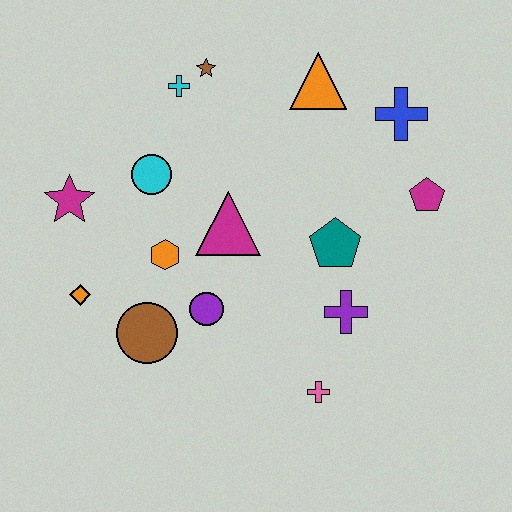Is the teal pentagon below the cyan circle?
Yes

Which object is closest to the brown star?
The cyan cross is closest to the brown star.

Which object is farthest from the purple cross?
The magenta star is farthest from the purple cross.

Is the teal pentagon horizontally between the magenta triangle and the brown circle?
No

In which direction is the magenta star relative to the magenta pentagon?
The magenta star is to the left of the magenta pentagon.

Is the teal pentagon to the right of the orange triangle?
Yes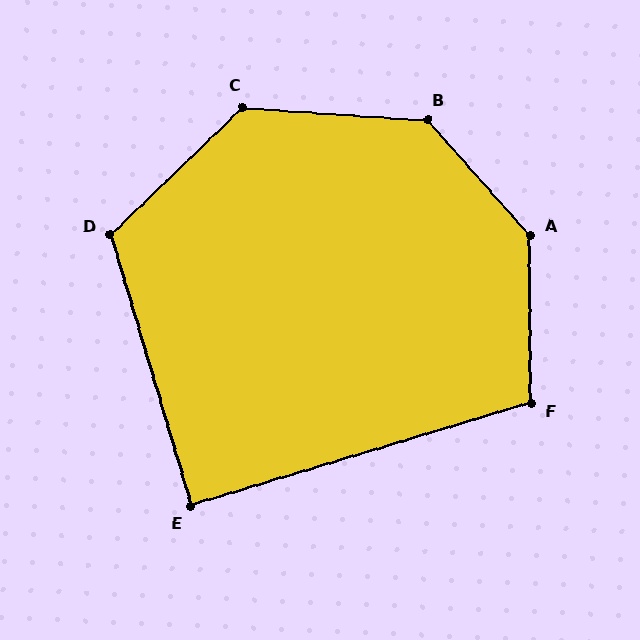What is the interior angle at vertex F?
Approximately 107 degrees (obtuse).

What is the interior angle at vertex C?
Approximately 132 degrees (obtuse).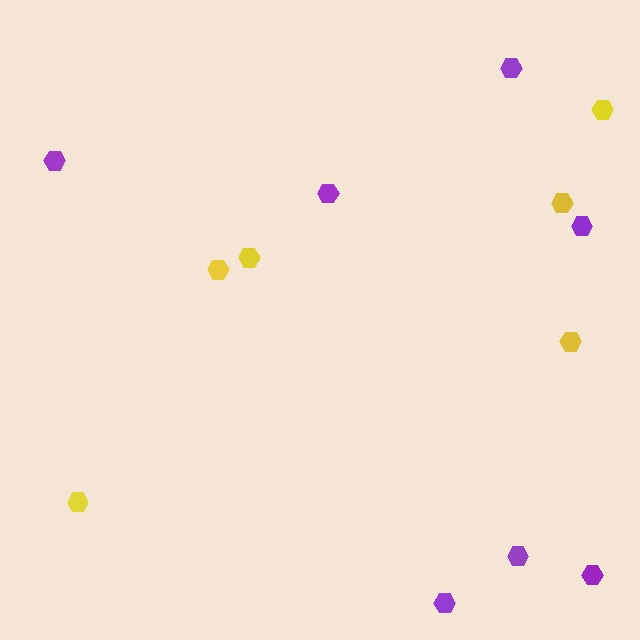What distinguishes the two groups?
There are 2 groups: one group of yellow hexagons (6) and one group of purple hexagons (7).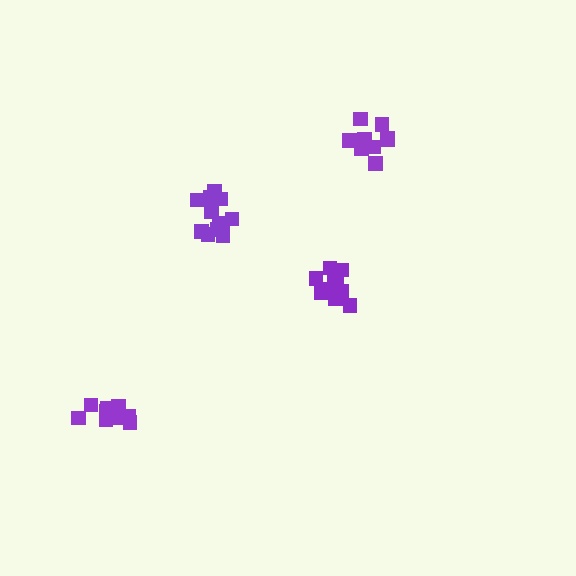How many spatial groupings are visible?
There are 4 spatial groupings.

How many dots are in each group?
Group 1: 12 dots, Group 2: 9 dots, Group 3: 9 dots, Group 4: 12 dots (42 total).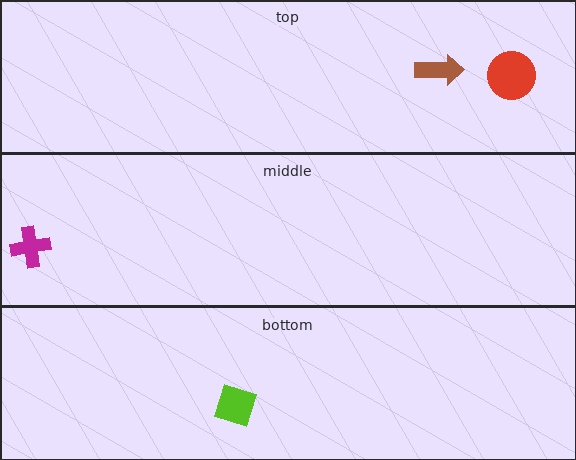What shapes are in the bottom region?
The lime square.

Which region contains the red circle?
The top region.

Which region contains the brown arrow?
The top region.